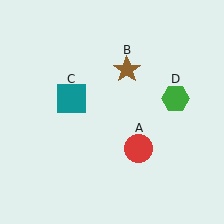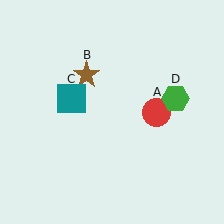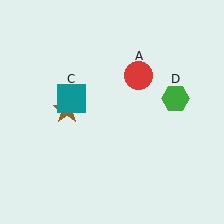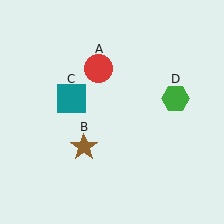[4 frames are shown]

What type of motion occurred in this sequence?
The red circle (object A), brown star (object B) rotated counterclockwise around the center of the scene.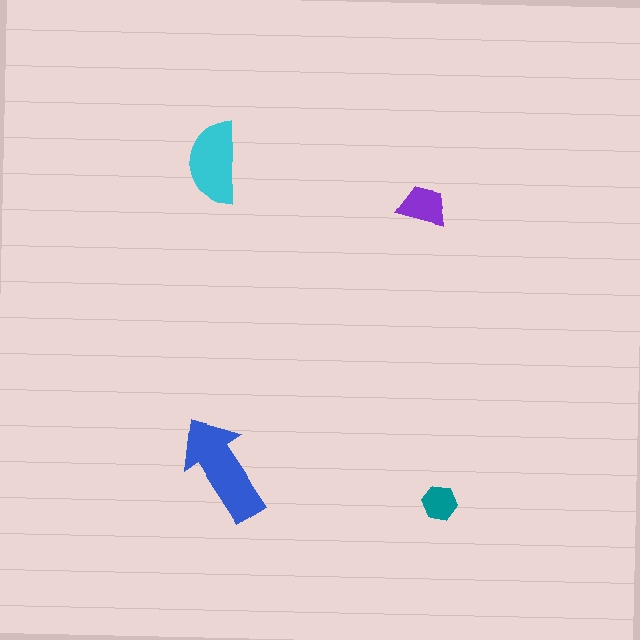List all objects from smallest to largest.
The teal hexagon, the purple trapezoid, the cyan semicircle, the blue arrow.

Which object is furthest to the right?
The teal hexagon is rightmost.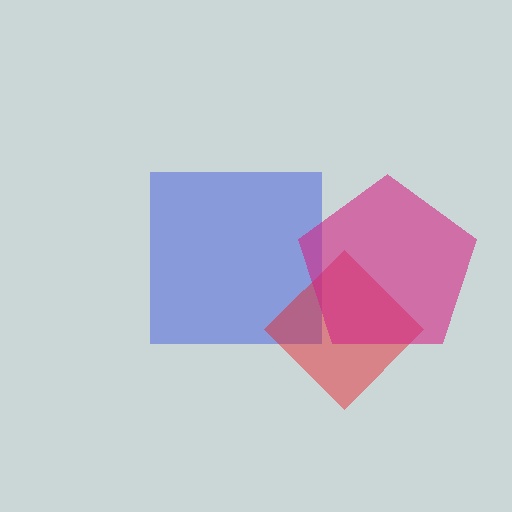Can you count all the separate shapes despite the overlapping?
Yes, there are 3 separate shapes.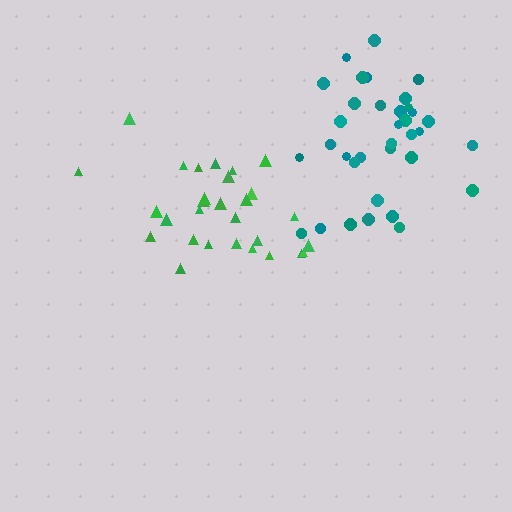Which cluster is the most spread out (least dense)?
Teal.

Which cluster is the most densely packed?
Green.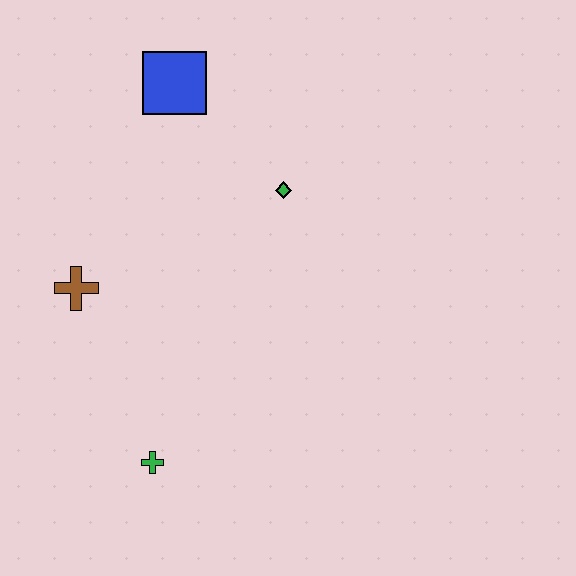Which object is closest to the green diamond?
The blue square is closest to the green diamond.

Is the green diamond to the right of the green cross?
Yes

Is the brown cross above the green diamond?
No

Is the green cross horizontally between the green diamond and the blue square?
No